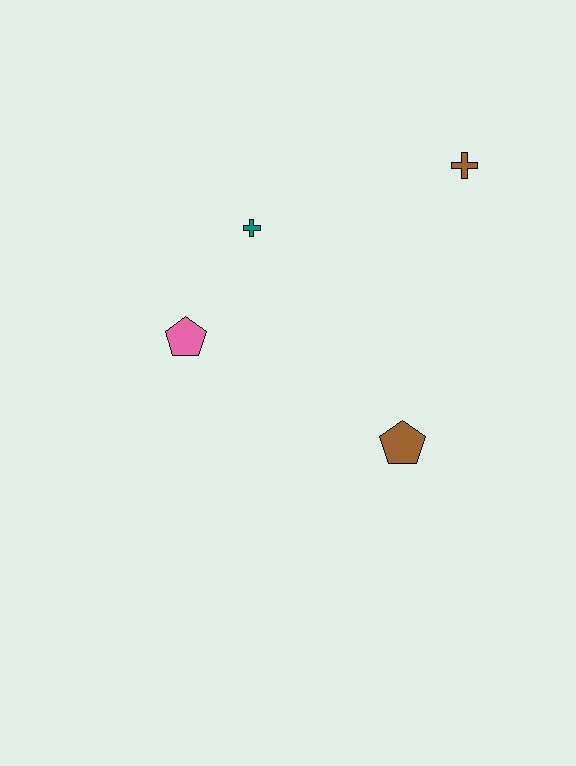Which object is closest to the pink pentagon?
The teal cross is closest to the pink pentagon.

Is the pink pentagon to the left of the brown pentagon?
Yes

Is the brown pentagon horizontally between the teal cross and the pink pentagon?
No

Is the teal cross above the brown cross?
No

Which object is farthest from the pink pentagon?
The brown cross is farthest from the pink pentagon.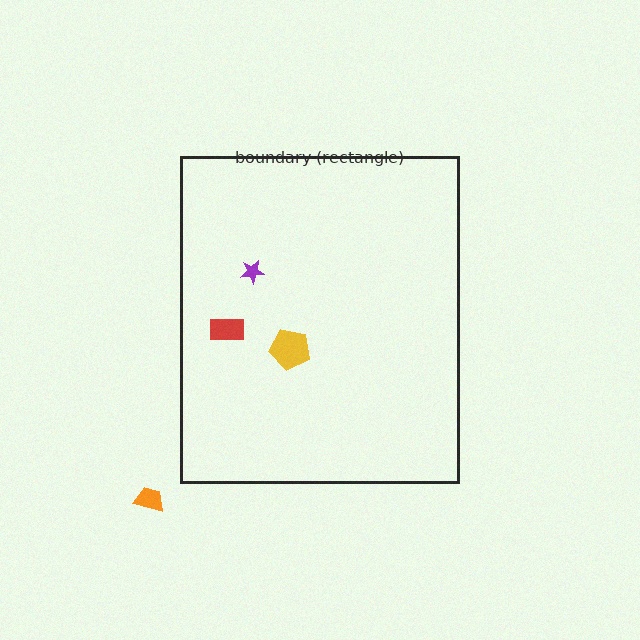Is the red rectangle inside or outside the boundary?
Inside.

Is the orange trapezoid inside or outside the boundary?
Outside.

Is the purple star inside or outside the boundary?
Inside.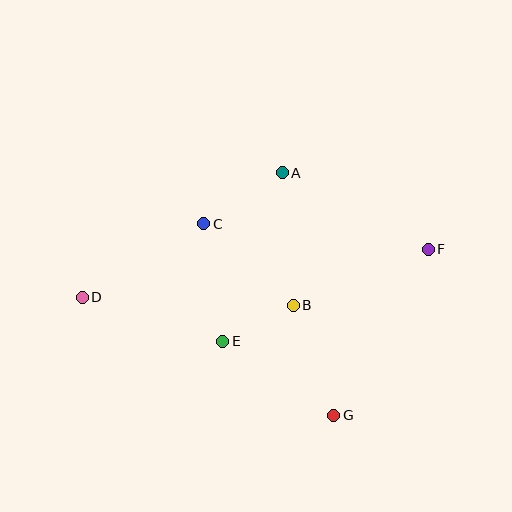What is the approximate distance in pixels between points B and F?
The distance between B and F is approximately 146 pixels.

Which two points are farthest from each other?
Points D and F are farthest from each other.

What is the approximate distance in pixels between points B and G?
The distance between B and G is approximately 117 pixels.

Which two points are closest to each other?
Points B and E are closest to each other.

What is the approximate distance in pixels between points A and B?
The distance between A and B is approximately 133 pixels.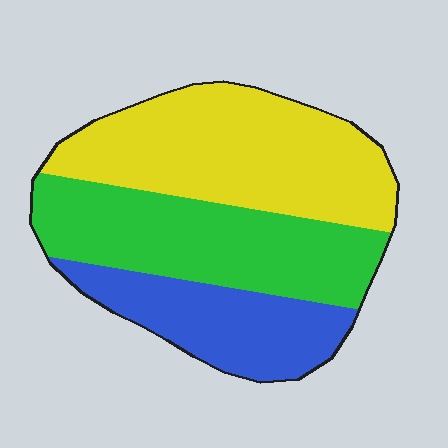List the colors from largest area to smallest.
From largest to smallest: yellow, green, blue.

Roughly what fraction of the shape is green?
Green covers roughly 35% of the shape.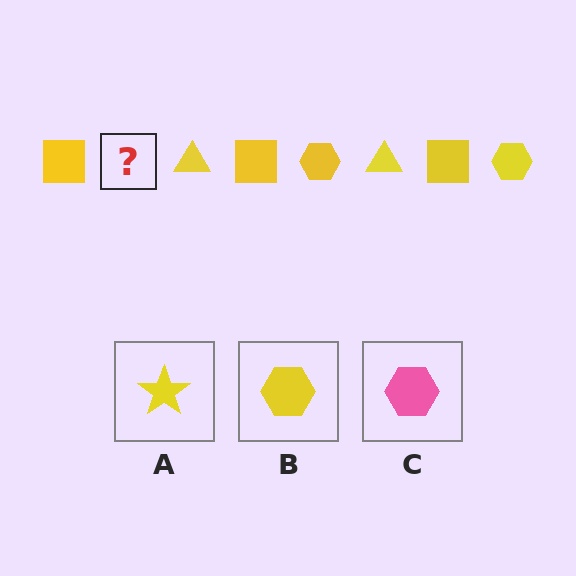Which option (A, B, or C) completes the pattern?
B.